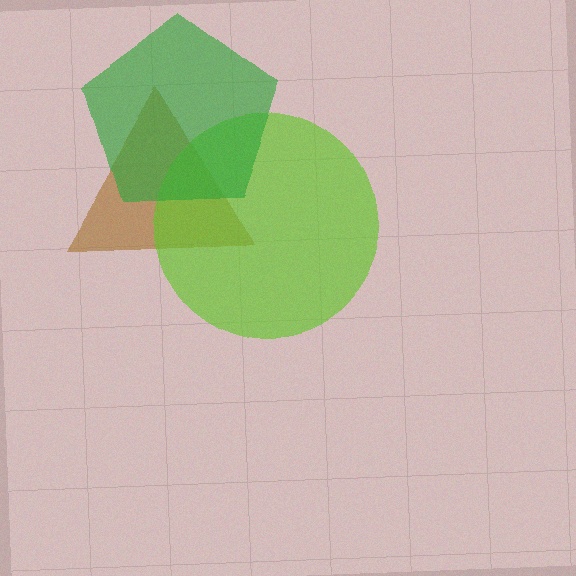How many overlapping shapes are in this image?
There are 3 overlapping shapes in the image.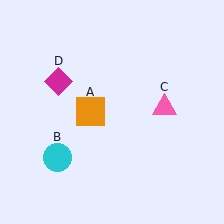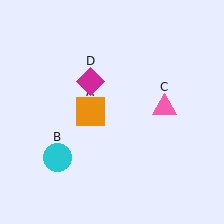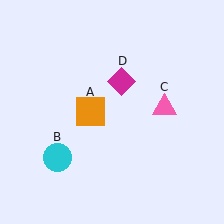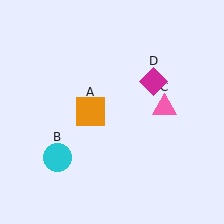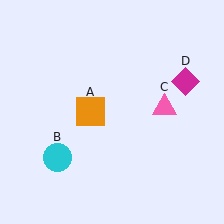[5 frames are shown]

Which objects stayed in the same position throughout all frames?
Orange square (object A) and cyan circle (object B) and pink triangle (object C) remained stationary.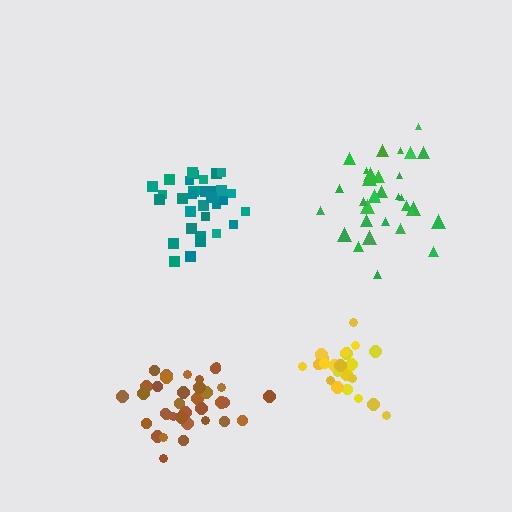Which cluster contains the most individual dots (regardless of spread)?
Brown (35).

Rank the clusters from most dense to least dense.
yellow, teal, green, brown.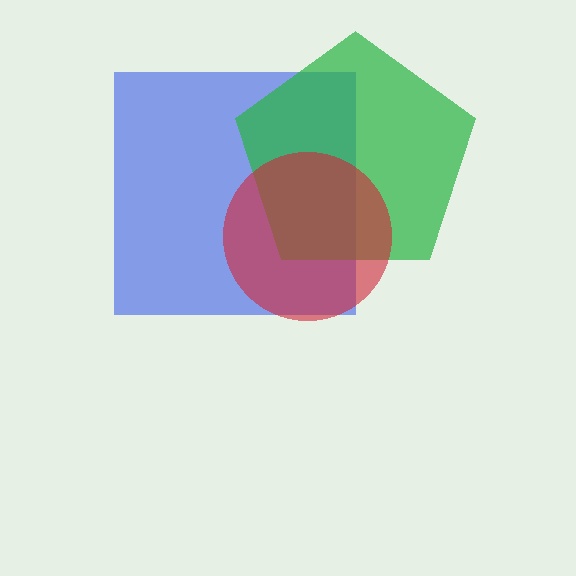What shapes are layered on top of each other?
The layered shapes are: a blue square, a green pentagon, a red circle.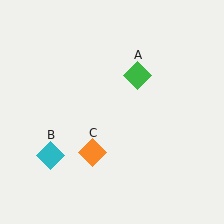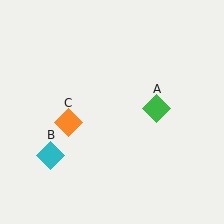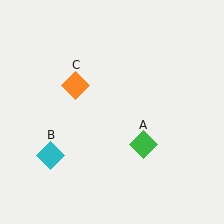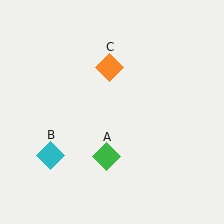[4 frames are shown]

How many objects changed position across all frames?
2 objects changed position: green diamond (object A), orange diamond (object C).